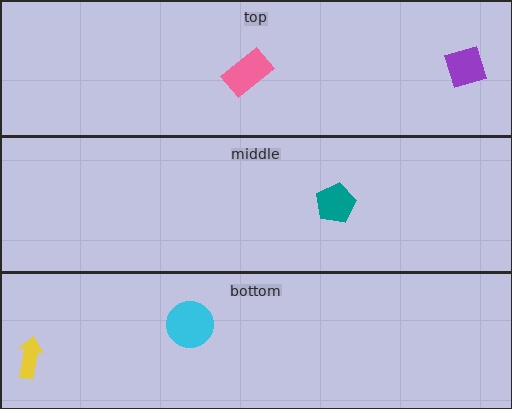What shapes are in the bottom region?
The cyan circle, the yellow arrow.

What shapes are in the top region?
The purple diamond, the pink rectangle.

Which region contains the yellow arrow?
The bottom region.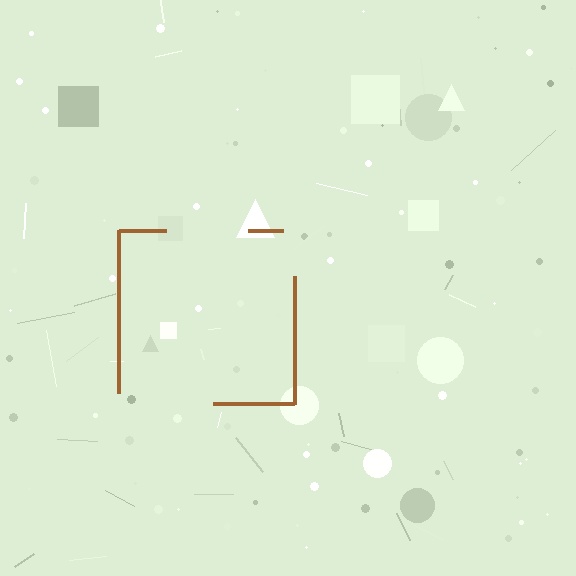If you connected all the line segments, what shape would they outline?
They would outline a square.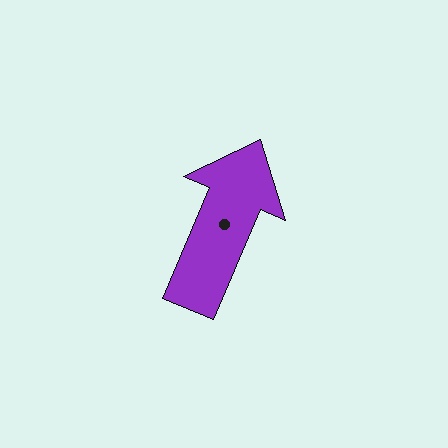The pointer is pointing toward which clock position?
Roughly 1 o'clock.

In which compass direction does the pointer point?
Northeast.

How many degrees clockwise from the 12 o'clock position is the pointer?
Approximately 23 degrees.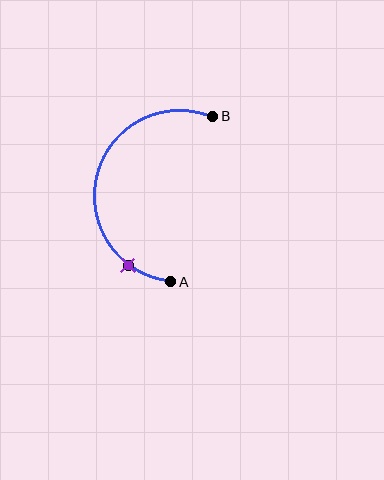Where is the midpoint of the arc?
The arc midpoint is the point on the curve farthest from the straight line joining A and B. It sits to the left of that line.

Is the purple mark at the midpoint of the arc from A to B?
No. The purple mark lies on the arc but is closer to endpoint A. The arc midpoint would be at the point on the curve equidistant along the arc from both A and B.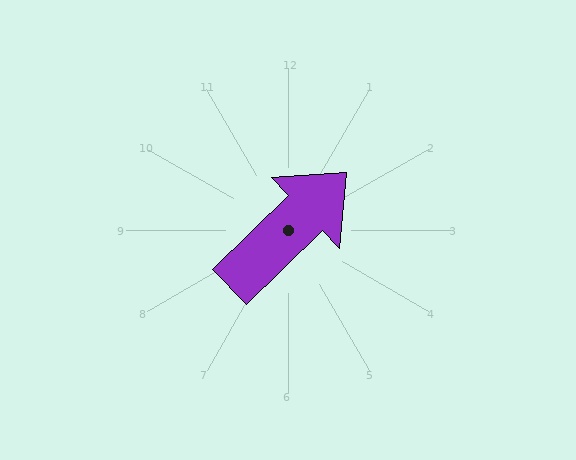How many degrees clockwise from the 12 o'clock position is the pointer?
Approximately 46 degrees.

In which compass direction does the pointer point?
Northeast.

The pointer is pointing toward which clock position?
Roughly 2 o'clock.